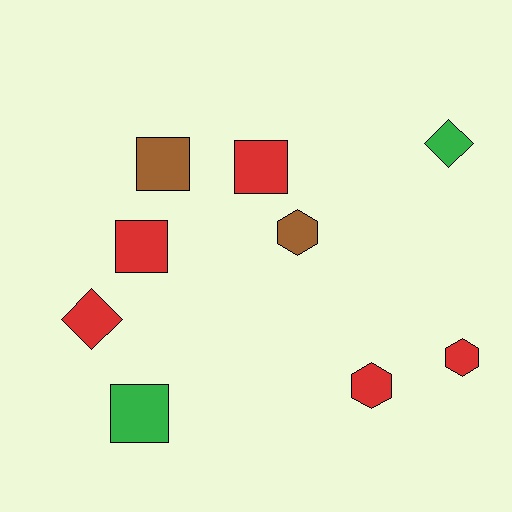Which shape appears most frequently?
Square, with 4 objects.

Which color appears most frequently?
Red, with 5 objects.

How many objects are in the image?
There are 9 objects.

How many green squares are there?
There is 1 green square.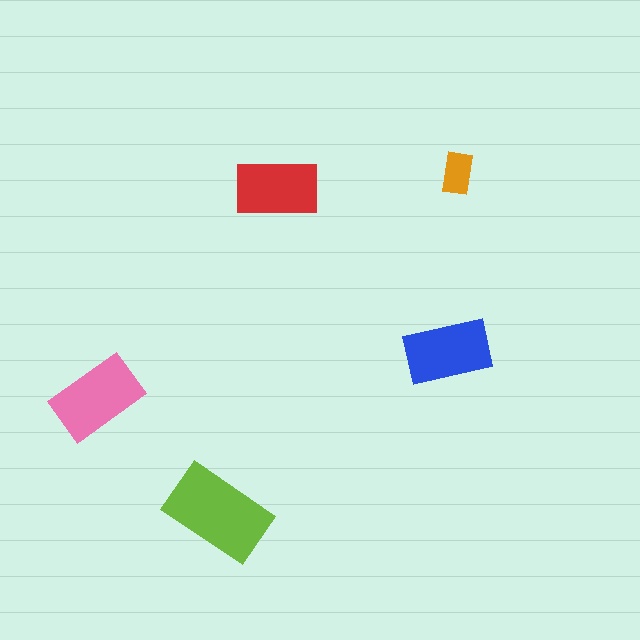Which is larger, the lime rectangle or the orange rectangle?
The lime one.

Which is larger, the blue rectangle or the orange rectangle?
The blue one.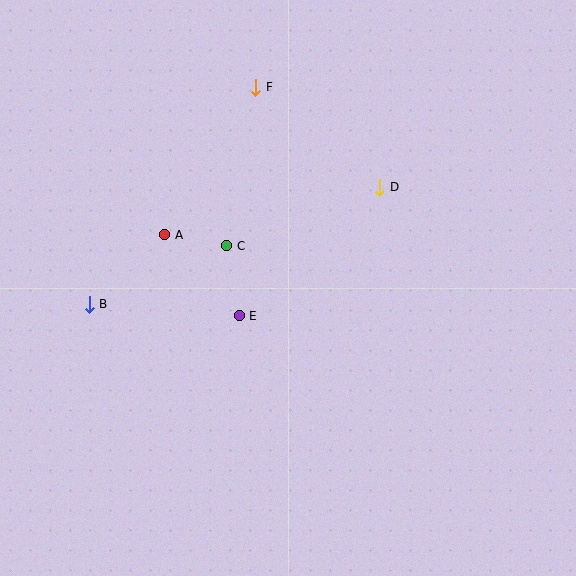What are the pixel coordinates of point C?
Point C is at (227, 246).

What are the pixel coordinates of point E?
Point E is at (239, 316).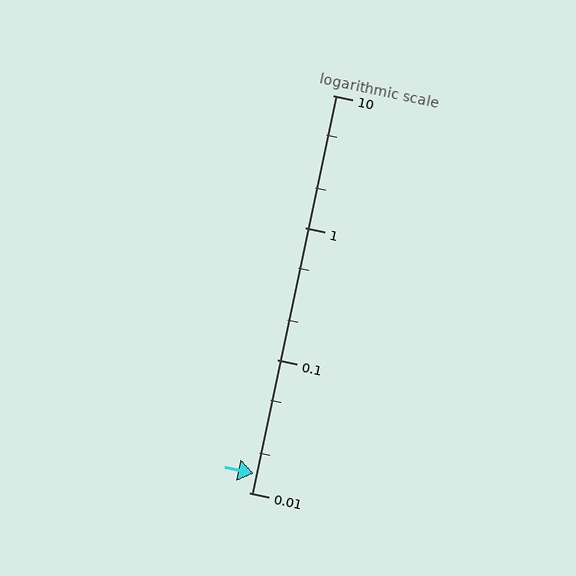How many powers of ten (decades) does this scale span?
The scale spans 3 decades, from 0.01 to 10.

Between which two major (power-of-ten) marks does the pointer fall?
The pointer is between 0.01 and 0.1.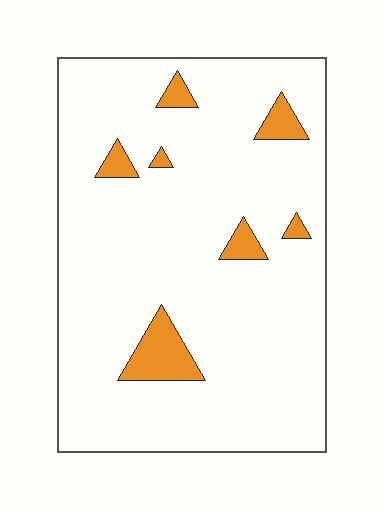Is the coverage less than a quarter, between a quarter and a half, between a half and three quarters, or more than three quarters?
Less than a quarter.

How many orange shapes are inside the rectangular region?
7.